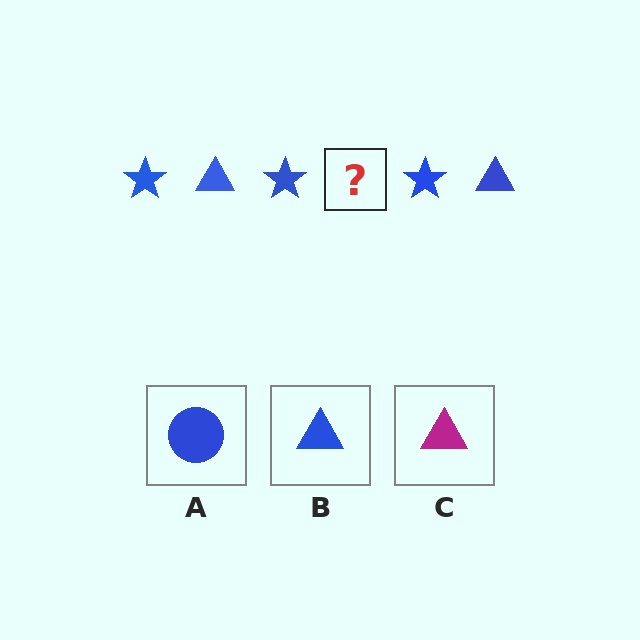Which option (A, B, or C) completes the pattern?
B.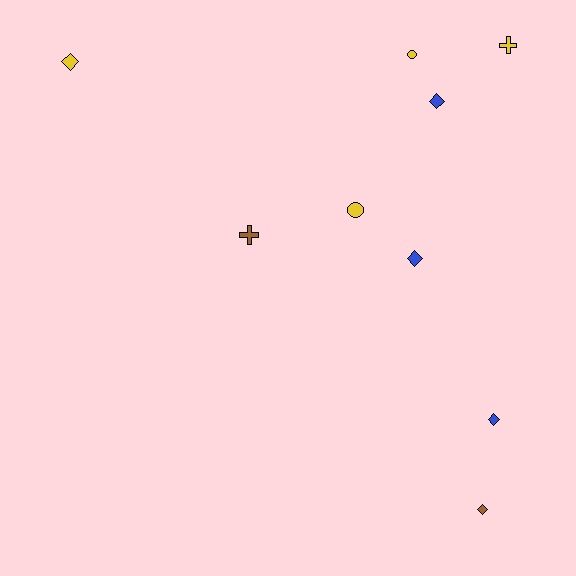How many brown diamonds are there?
There is 1 brown diamond.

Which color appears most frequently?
Yellow, with 4 objects.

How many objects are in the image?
There are 9 objects.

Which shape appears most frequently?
Diamond, with 5 objects.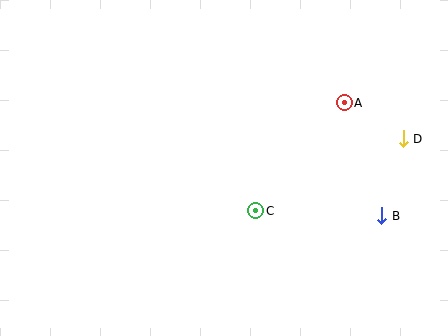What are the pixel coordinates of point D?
Point D is at (403, 139).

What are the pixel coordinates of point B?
Point B is at (382, 216).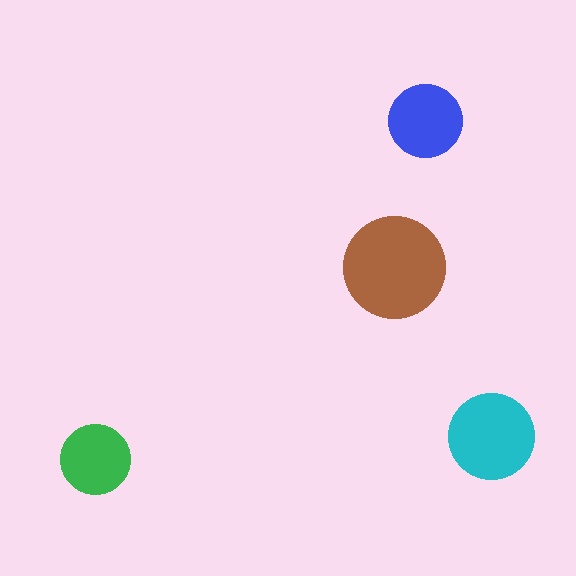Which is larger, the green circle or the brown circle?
The brown one.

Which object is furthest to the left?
The green circle is leftmost.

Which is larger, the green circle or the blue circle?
The blue one.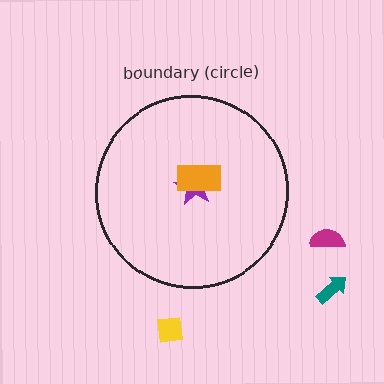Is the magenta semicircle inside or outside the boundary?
Outside.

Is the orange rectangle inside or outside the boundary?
Inside.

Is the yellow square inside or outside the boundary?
Outside.